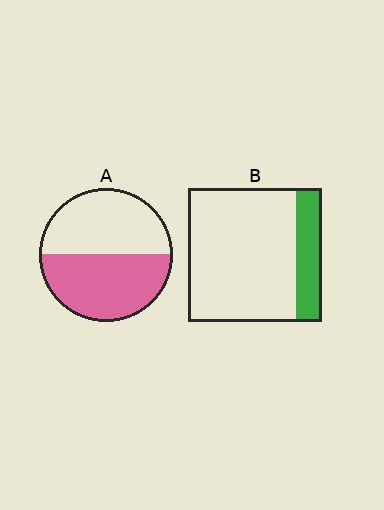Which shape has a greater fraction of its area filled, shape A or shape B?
Shape A.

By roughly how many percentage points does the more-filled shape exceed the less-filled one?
By roughly 30 percentage points (A over B).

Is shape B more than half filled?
No.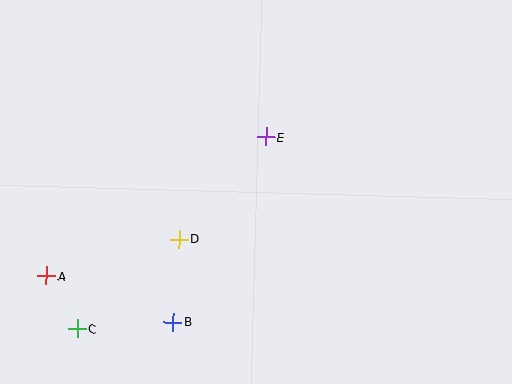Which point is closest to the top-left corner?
Point A is closest to the top-left corner.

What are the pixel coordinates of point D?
Point D is at (179, 239).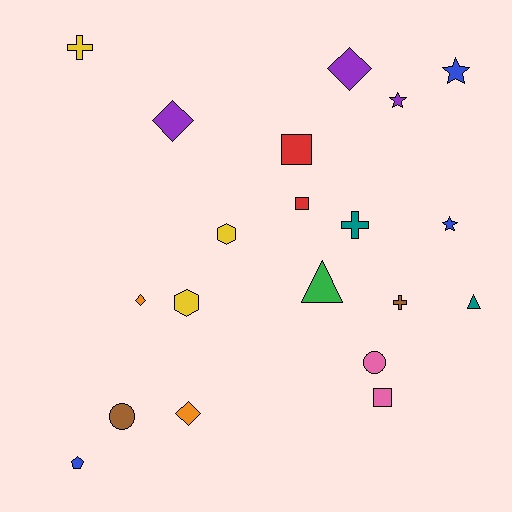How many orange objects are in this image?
There are 2 orange objects.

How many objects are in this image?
There are 20 objects.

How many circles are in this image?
There are 2 circles.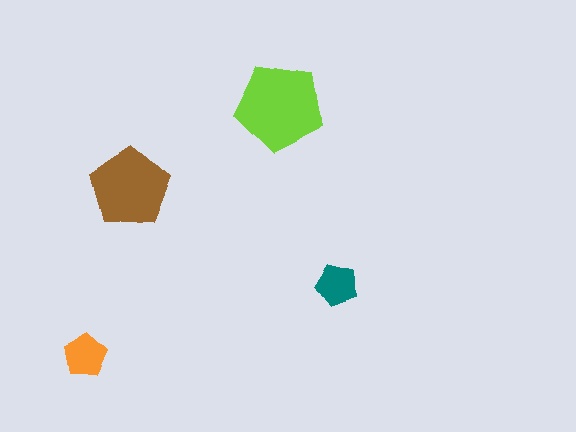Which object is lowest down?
The orange pentagon is bottommost.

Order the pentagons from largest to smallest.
the lime one, the brown one, the orange one, the teal one.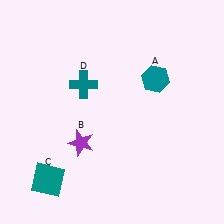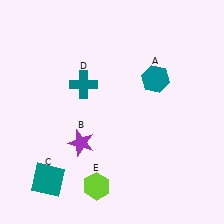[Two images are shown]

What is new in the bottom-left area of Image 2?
A lime hexagon (E) was added in the bottom-left area of Image 2.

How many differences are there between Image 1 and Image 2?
There is 1 difference between the two images.